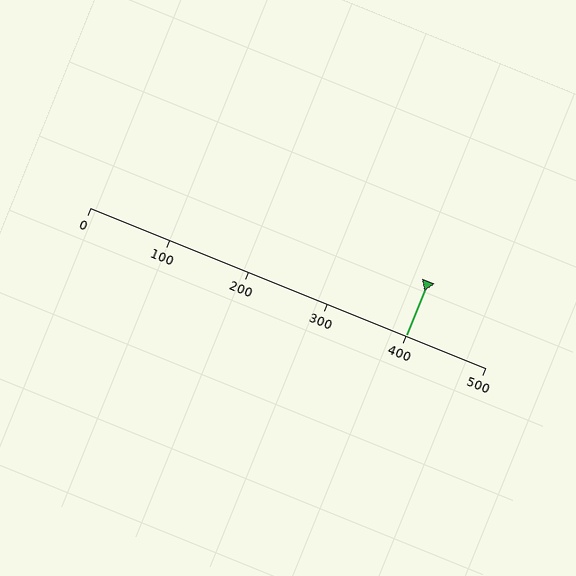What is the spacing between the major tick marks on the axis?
The major ticks are spaced 100 apart.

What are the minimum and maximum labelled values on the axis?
The axis runs from 0 to 500.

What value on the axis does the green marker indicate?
The marker indicates approximately 400.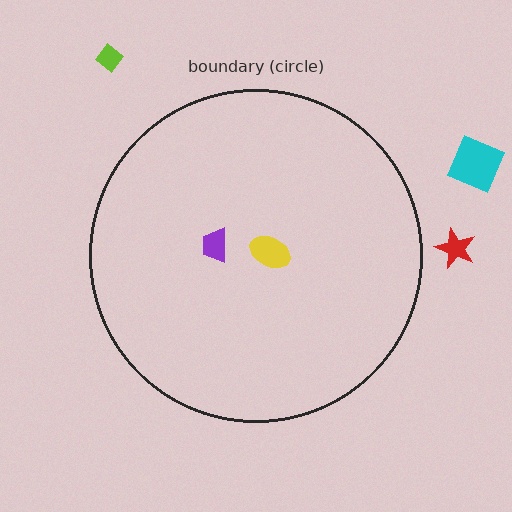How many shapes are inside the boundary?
2 inside, 3 outside.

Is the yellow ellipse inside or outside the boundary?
Inside.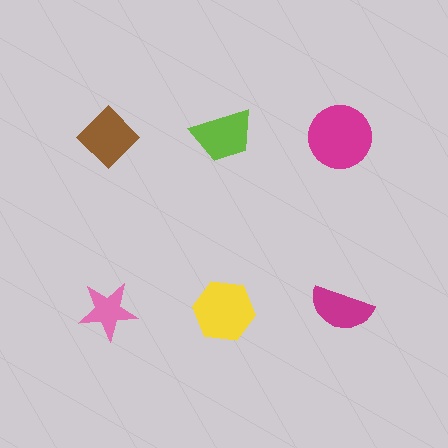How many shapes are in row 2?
3 shapes.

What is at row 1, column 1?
A brown diamond.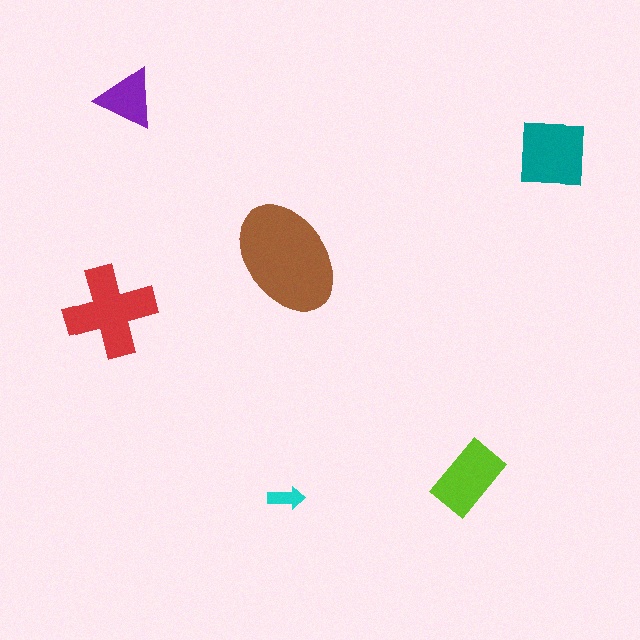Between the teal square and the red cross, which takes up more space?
The red cross.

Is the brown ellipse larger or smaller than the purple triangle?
Larger.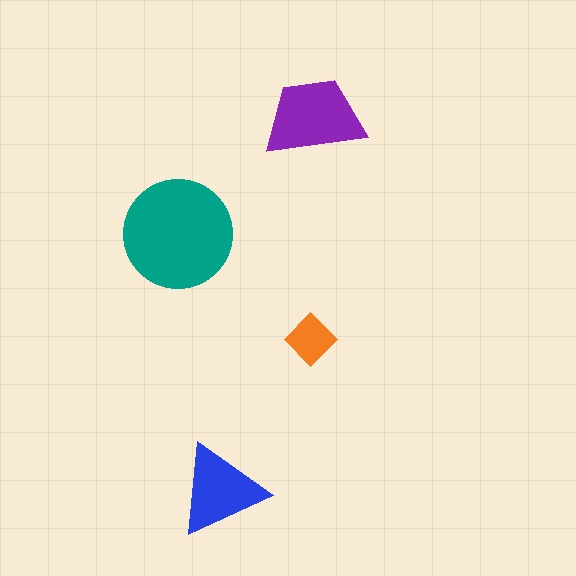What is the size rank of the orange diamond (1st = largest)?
4th.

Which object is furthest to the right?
The purple trapezoid is rightmost.